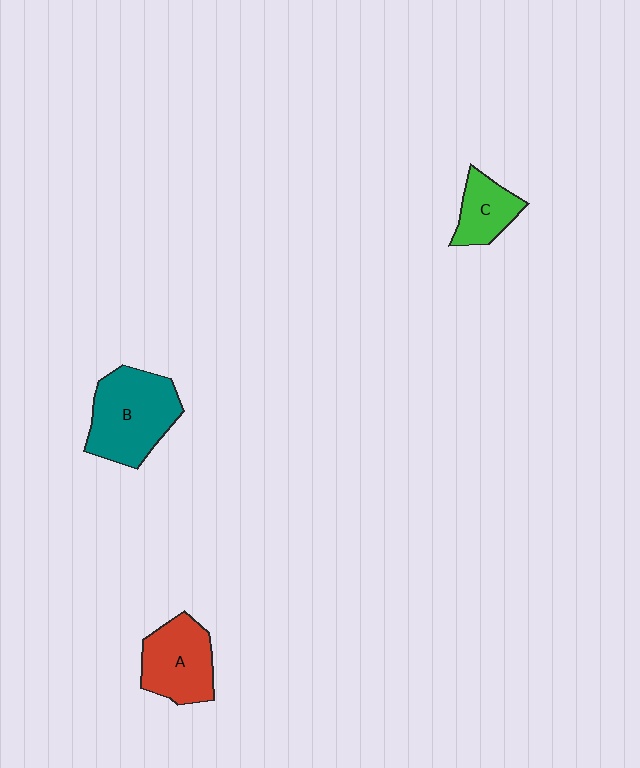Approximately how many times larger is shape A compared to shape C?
Approximately 1.5 times.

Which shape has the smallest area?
Shape C (green).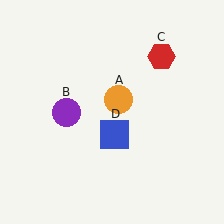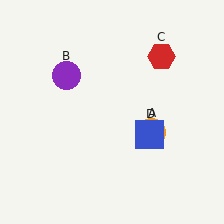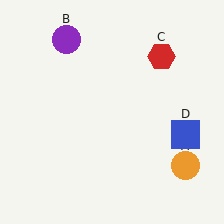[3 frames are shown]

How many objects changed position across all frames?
3 objects changed position: orange circle (object A), purple circle (object B), blue square (object D).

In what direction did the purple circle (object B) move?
The purple circle (object B) moved up.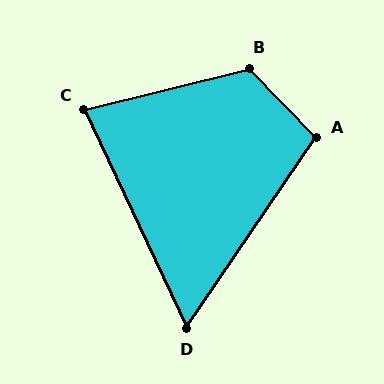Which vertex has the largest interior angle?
B, at approximately 120 degrees.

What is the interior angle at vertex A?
Approximately 101 degrees (obtuse).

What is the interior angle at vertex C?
Approximately 79 degrees (acute).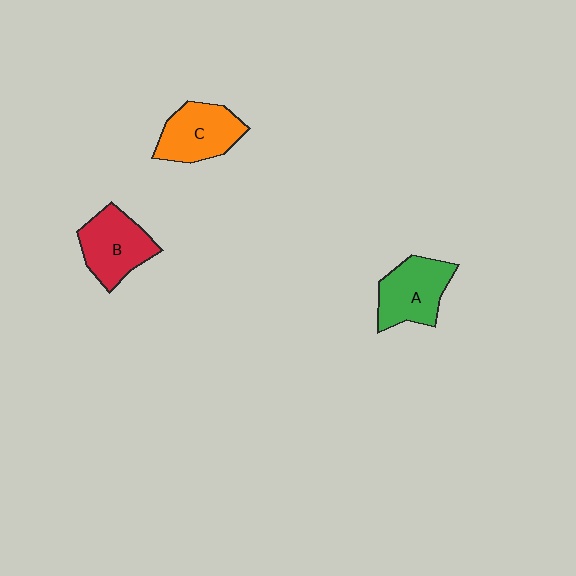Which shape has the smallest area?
Shape C (orange).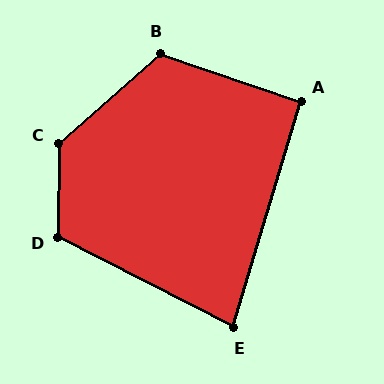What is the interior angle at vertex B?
Approximately 120 degrees (obtuse).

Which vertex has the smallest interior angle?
E, at approximately 80 degrees.